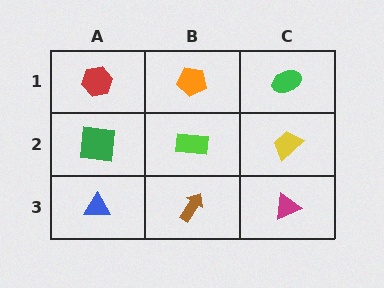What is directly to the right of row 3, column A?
A brown arrow.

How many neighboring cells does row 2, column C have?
3.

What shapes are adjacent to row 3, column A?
A green square (row 2, column A), a brown arrow (row 3, column B).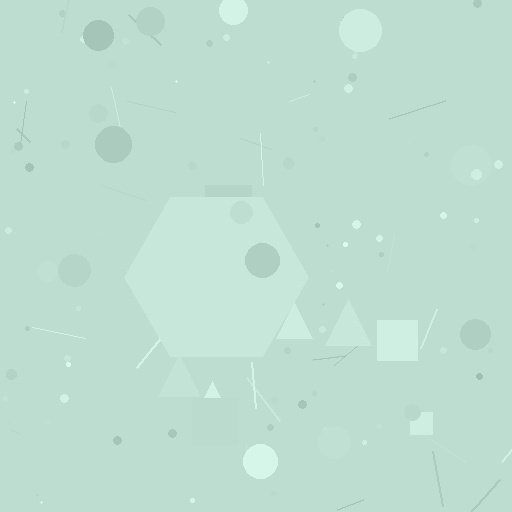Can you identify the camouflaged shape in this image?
The camouflaged shape is a hexagon.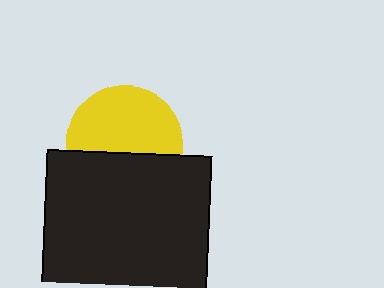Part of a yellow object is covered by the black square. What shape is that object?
It is a circle.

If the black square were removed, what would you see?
You would see the complete yellow circle.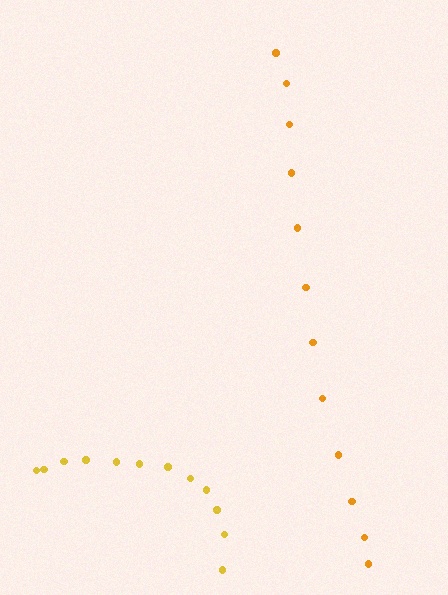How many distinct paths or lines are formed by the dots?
There are 2 distinct paths.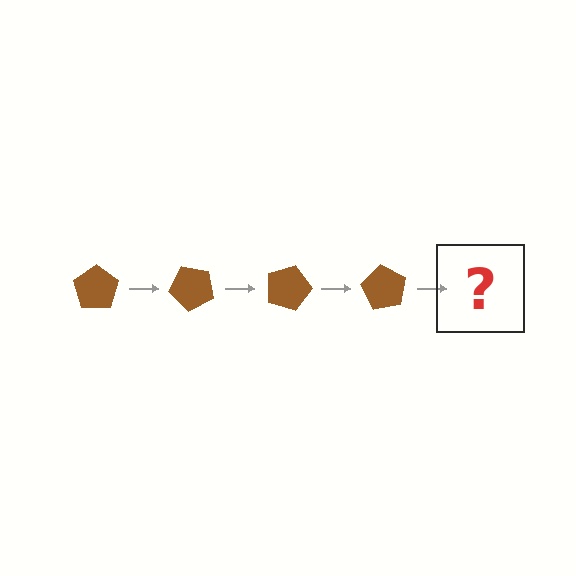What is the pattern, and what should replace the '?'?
The pattern is that the pentagon rotates 45 degrees each step. The '?' should be a brown pentagon rotated 180 degrees.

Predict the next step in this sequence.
The next step is a brown pentagon rotated 180 degrees.